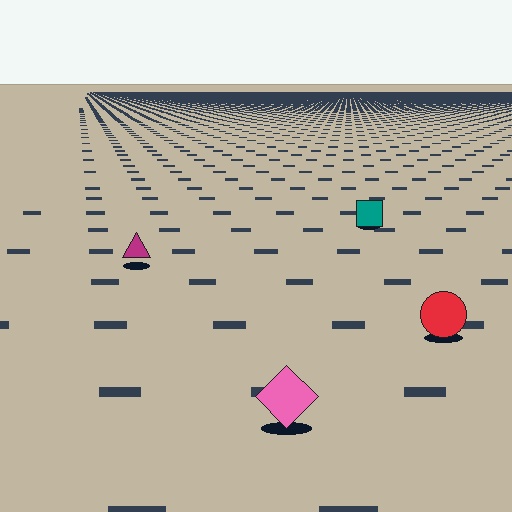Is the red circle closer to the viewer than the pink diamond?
No. The pink diamond is closer — you can tell from the texture gradient: the ground texture is coarser near it.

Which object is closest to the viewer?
The pink diamond is closest. The texture marks near it are larger and more spread out.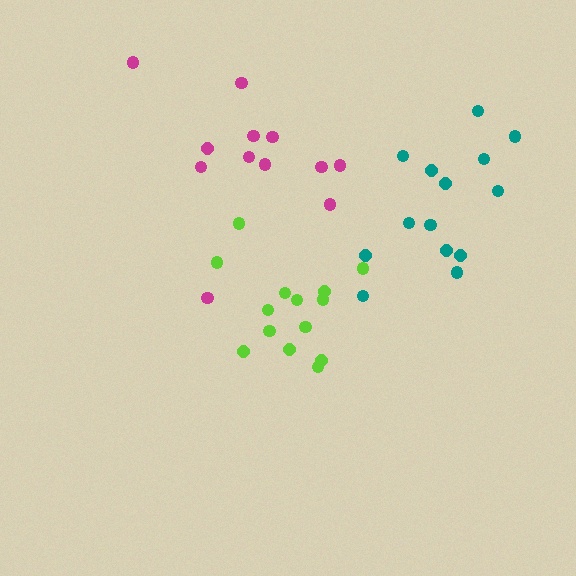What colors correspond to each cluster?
The clusters are colored: lime, magenta, teal.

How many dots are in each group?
Group 1: 14 dots, Group 2: 12 dots, Group 3: 14 dots (40 total).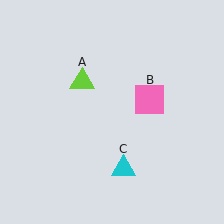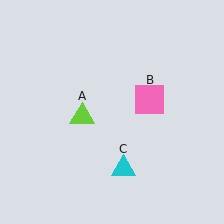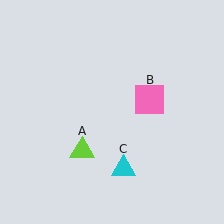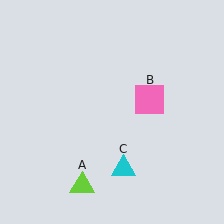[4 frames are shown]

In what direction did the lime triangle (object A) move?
The lime triangle (object A) moved down.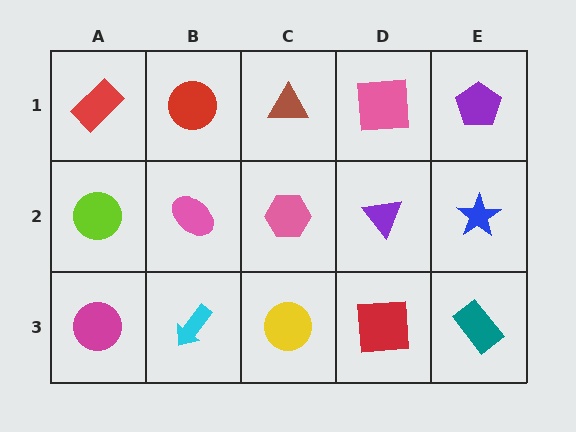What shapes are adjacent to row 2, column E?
A purple pentagon (row 1, column E), a teal rectangle (row 3, column E), a purple triangle (row 2, column D).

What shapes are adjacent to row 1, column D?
A purple triangle (row 2, column D), a brown triangle (row 1, column C), a purple pentagon (row 1, column E).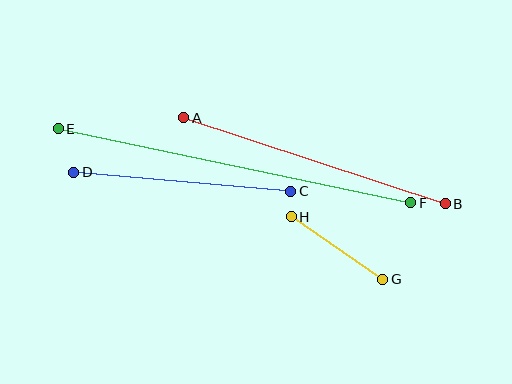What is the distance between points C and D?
The distance is approximately 218 pixels.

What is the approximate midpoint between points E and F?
The midpoint is at approximately (235, 166) pixels.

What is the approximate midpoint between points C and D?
The midpoint is at approximately (182, 182) pixels.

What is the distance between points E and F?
The distance is approximately 360 pixels.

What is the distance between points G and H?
The distance is approximately 111 pixels.